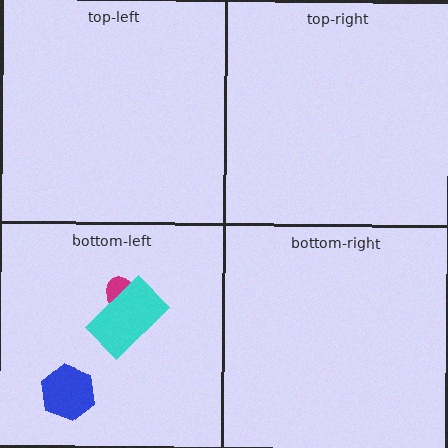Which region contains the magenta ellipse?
The bottom-left region.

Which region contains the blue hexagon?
The bottom-left region.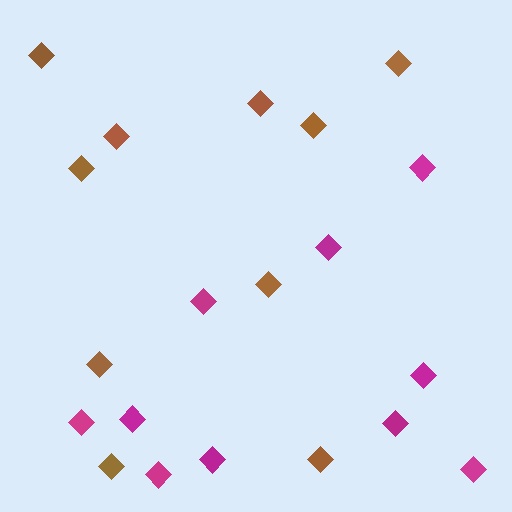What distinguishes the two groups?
There are 2 groups: one group of brown diamonds (10) and one group of magenta diamonds (10).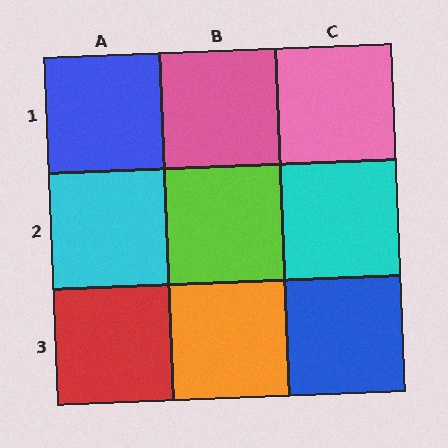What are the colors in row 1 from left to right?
Blue, pink, pink.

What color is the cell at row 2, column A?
Cyan.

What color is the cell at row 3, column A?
Red.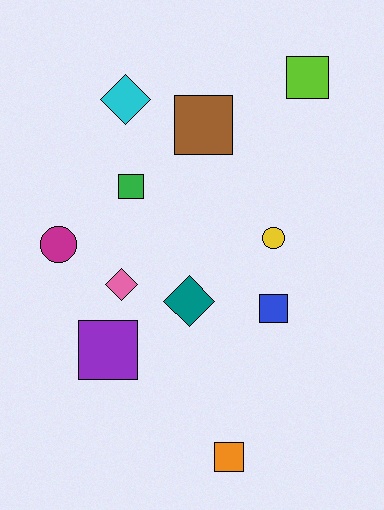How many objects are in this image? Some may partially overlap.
There are 11 objects.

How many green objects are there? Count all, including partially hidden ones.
There is 1 green object.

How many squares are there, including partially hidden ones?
There are 6 squares.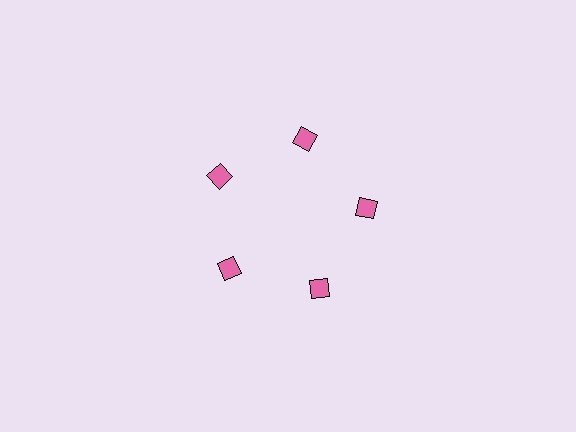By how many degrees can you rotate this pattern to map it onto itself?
The pattern maps onto itself every 72 degrees of rotation.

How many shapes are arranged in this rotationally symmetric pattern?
There are 5 shapes, arranged in 5 groups of 1.